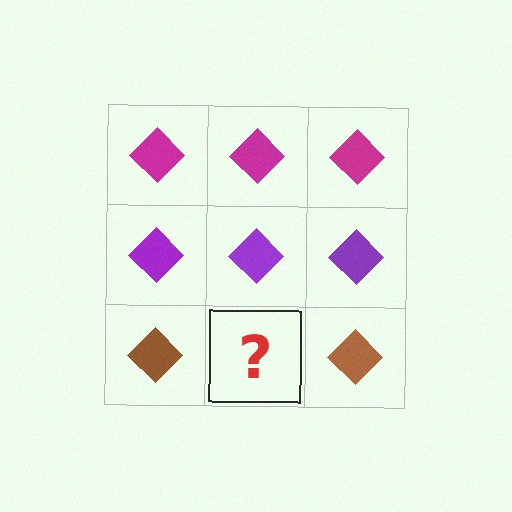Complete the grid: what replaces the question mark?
The question mark should be replaced with a brown diamond.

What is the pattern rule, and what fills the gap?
The rule is that each row has a consistent color. The gap should be filled with a brown diamond.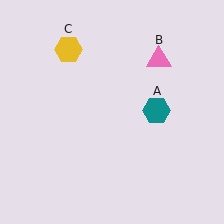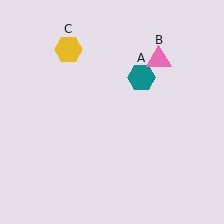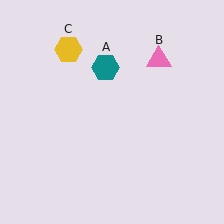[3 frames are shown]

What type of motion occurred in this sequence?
The teal hexagon (object A) rotated counterclockwise around the center of the scene.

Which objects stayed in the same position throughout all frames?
Pink triangle (object B) and yellow hexagon (object C) remained stationary.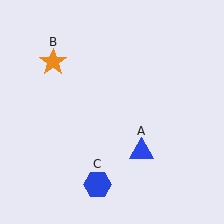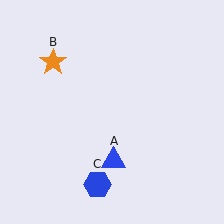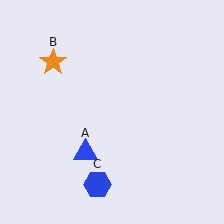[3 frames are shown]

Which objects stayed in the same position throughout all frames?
Orange star (object B) and blue hexagon (object C) remained stationary.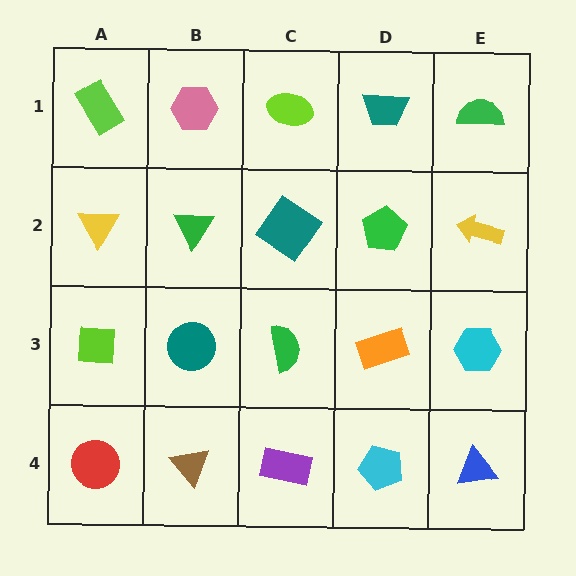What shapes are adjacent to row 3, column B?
A green triangle (row 2, column B), a brown triangle (row 4, column B), a lime square (row 3, column A), a green semicircle (row 3, column C).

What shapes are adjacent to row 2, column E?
A green semicircle (row 1, column E), a cyan hexagon (row 3, column E), a green pentagon (row 2, column D).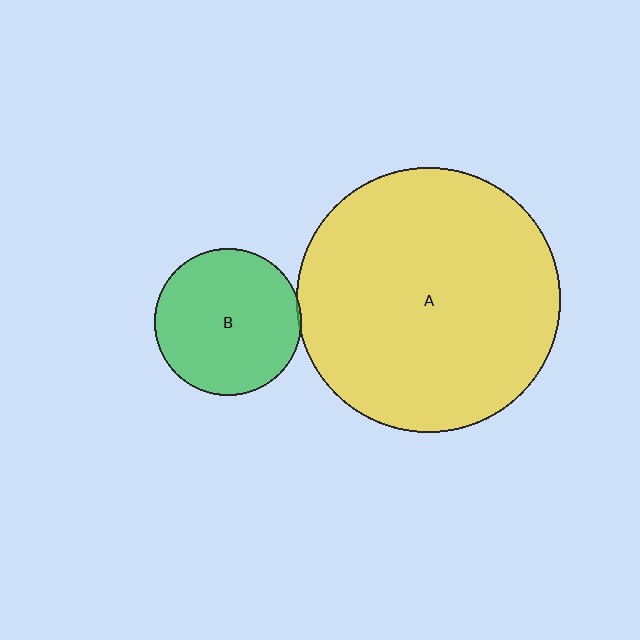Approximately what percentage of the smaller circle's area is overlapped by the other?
Approximately 5%.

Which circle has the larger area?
Circle A (yellow).